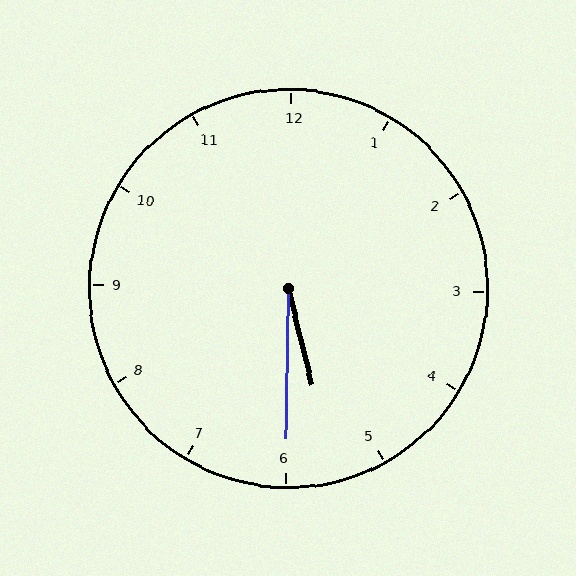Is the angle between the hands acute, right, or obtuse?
It is acute.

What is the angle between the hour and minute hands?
Approximately 15 degrees.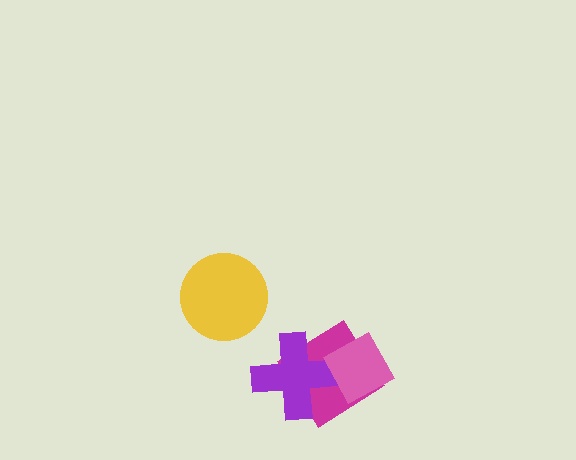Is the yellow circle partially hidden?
No, no other shape covers it.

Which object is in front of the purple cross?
The pink diamond is in front of the purple cross.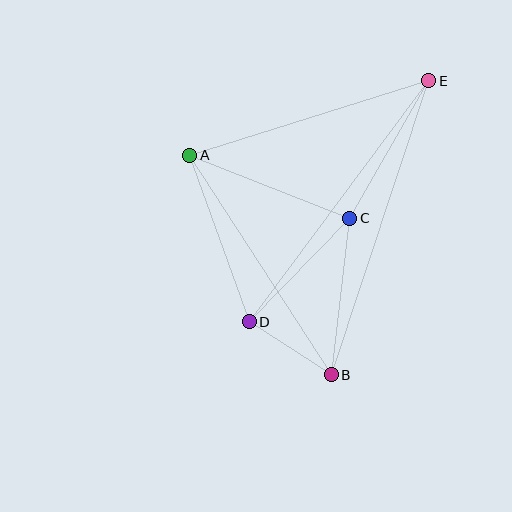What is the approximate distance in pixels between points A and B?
The distance between A and B is approximately 261 pixels.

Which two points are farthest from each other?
Points B and E are farthest from each other.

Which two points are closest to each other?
Points B and D are closest to each other.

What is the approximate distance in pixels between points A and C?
The distance between A and C is approximately 172 pixels.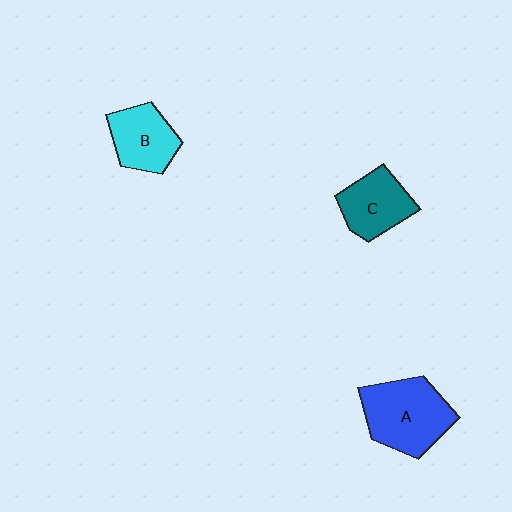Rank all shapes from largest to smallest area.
From largest to smallest: A (blue), C (teal), B (cyan).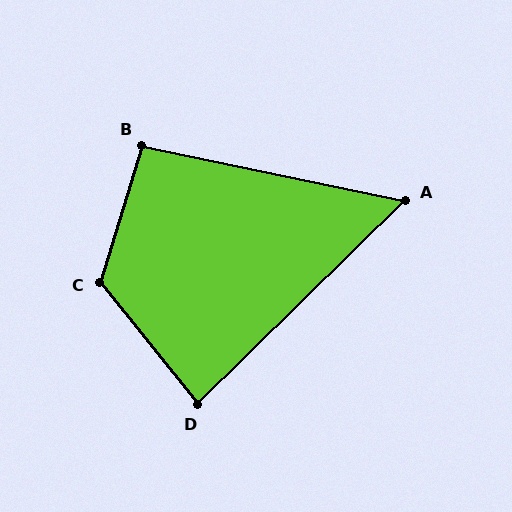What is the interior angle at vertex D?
Approximately 85 degrees (acute).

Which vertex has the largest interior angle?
C, at approximately 124 degrees.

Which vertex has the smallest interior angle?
A, at approximately 56 degrees.